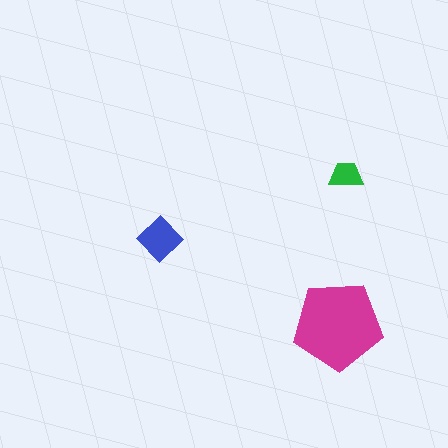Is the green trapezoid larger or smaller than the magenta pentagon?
Smaller.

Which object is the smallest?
The green trapezoid.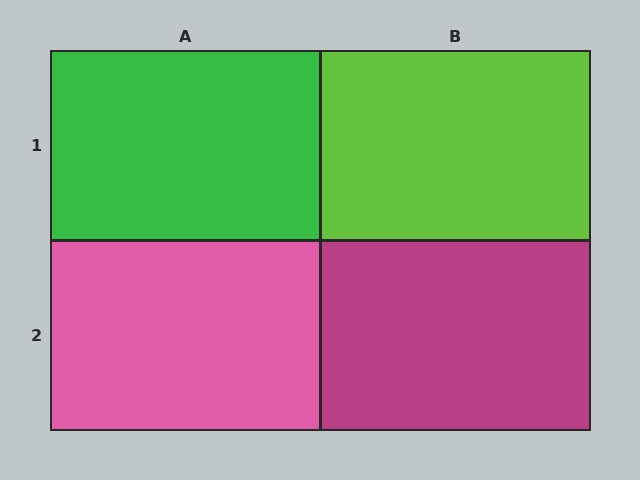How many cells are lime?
1 cell is lime.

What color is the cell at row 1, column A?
Green.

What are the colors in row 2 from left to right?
Pink, magenta.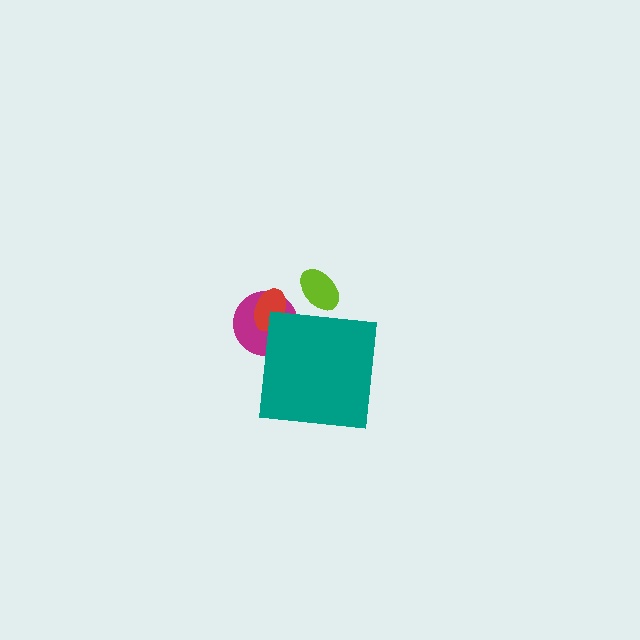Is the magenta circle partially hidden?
Yes, the magenta circle is partially hidden behind the teal square.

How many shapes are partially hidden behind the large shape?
3 shapes are partially hidden.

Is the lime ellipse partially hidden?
Yes, the lime ellipse is partially hidden behind the teal square.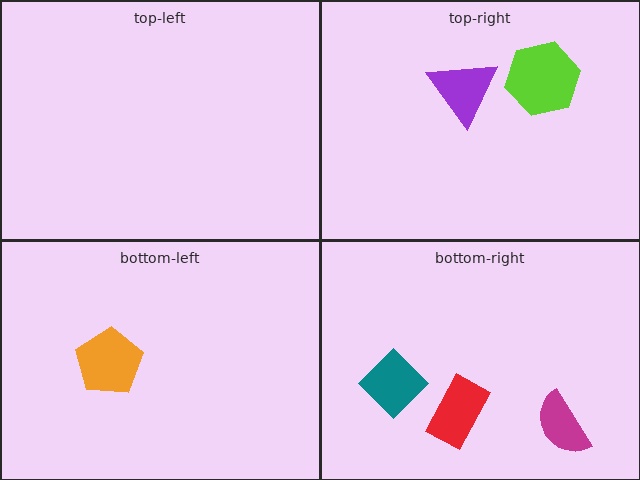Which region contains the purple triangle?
The top-right region.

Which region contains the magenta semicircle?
The bottom-right region.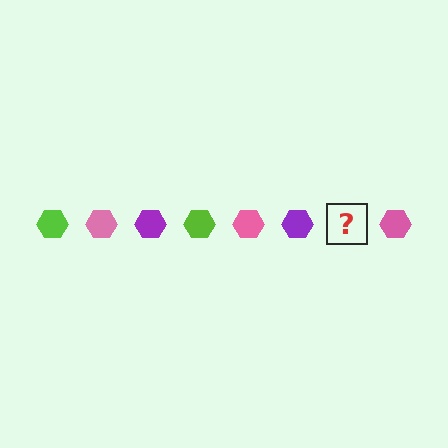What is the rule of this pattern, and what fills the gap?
The rule is that the pattern cycles through lime, pink, purple hexagons. The gap should be filled with a lime hexagon.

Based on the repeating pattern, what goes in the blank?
The blank should be a lime hexagon.